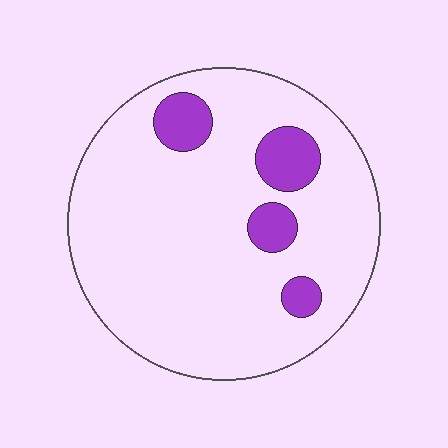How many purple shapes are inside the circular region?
4.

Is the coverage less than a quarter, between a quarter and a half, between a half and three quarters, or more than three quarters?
Less than a quarter.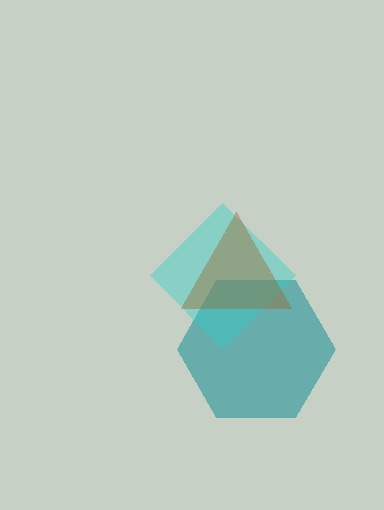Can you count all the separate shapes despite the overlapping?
Yes, there are 3 separate shapes.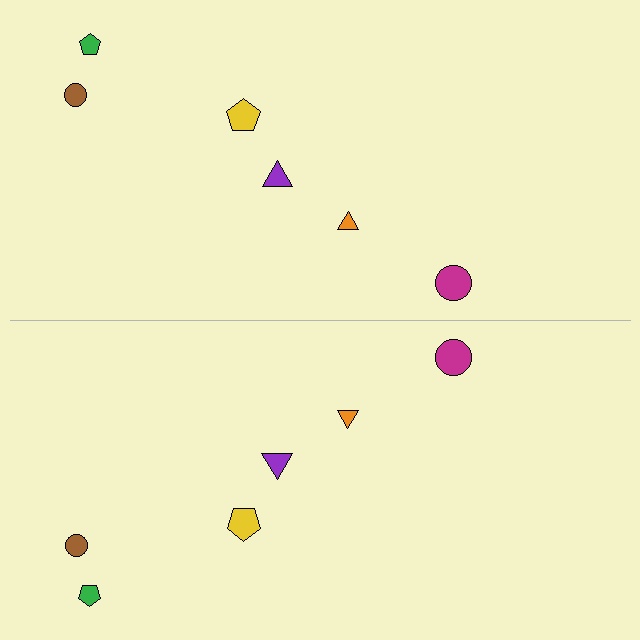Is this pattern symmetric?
Yes, this pattern has bilateral (reflection) symmetry.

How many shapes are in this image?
There are 12 shapes in this image.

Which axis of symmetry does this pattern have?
The pattern has a horizontal axis of symmetry running through the center of the image.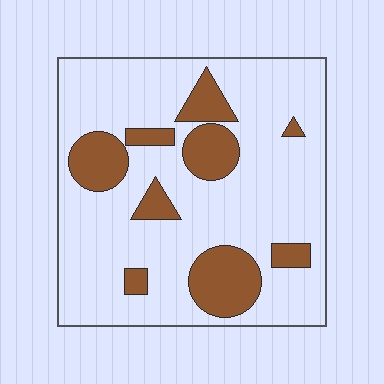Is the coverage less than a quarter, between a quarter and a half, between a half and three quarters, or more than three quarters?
Less than a quarter.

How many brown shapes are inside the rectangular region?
9.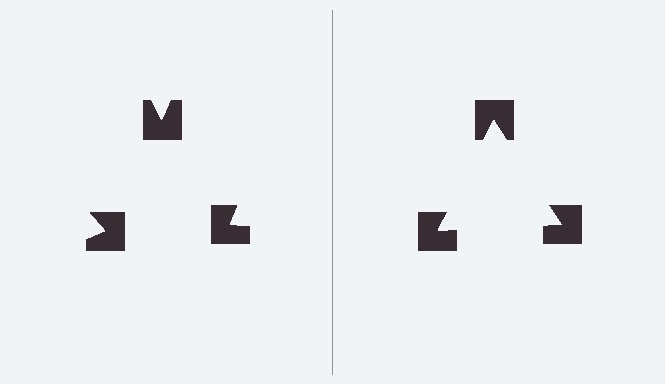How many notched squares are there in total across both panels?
6 — 3 on each side.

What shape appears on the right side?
An illusory triangle.